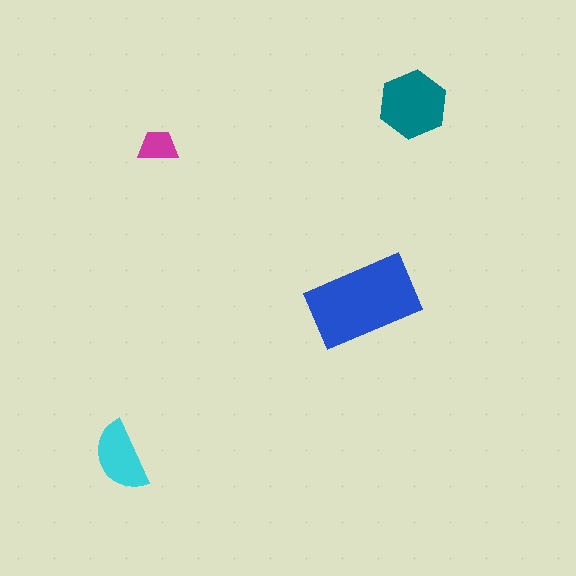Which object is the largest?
The blue rectangle.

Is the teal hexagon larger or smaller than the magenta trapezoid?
Larger.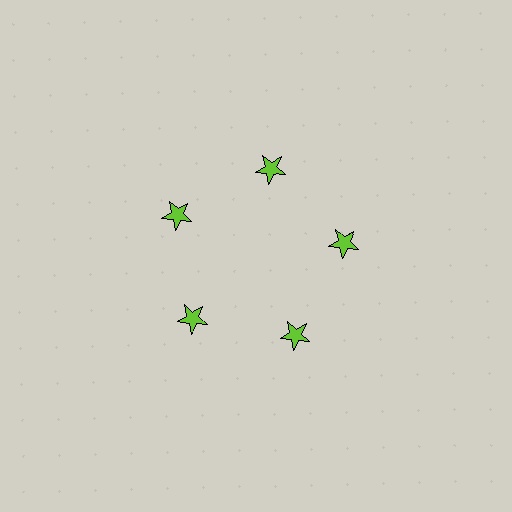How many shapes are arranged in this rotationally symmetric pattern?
There are 5 shapes, arranged in 5 groups of 1.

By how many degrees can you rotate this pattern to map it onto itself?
The pattern maps onto itself every 72 degrees of rotation.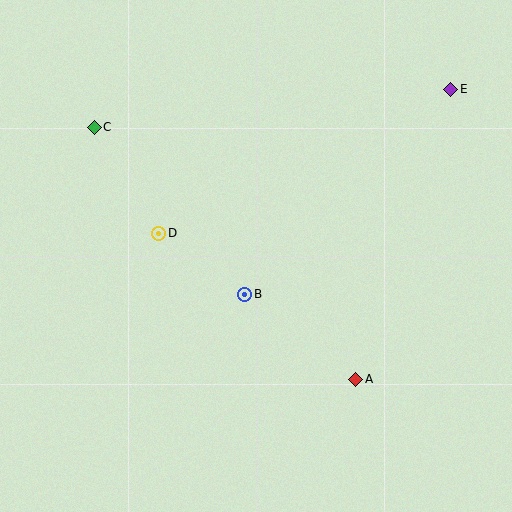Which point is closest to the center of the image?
Point B at (245, 294) is closest to the center.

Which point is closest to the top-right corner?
Point E is closest to the top-right corner.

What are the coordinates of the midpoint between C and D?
The midpoint between C and D is at (127, 180).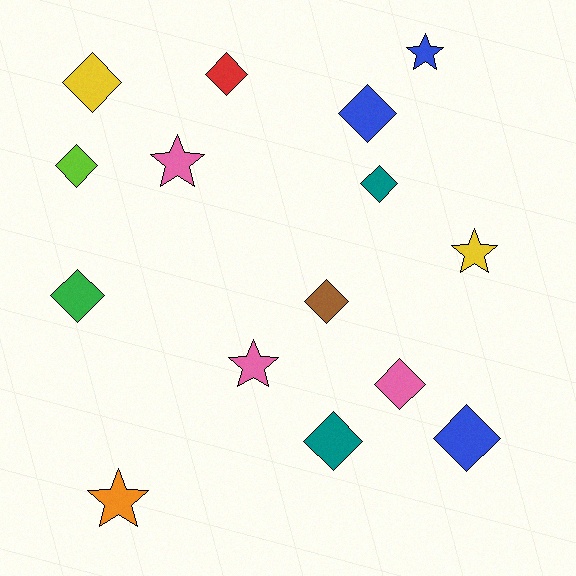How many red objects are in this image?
There is 1 red object.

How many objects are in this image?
There are 15 objects.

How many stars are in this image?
There are 5 stars.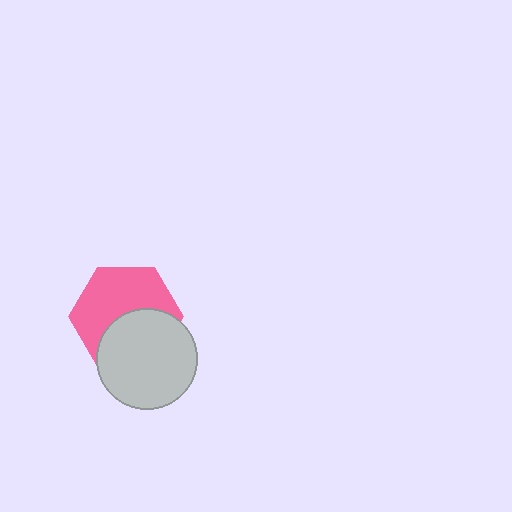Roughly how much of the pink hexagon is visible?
About half of it is visible (roughly 57%).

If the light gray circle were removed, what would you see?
You would see the complete pink hexagon.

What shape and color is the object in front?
The object in front is a light gray circle.